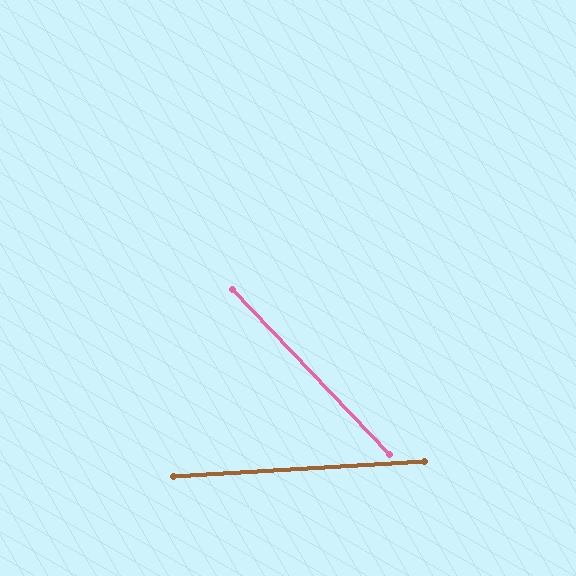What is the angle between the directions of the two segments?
Approximately 50 degrees.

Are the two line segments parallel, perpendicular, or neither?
Neither parallel nor perpendicular — they differ by about 50°.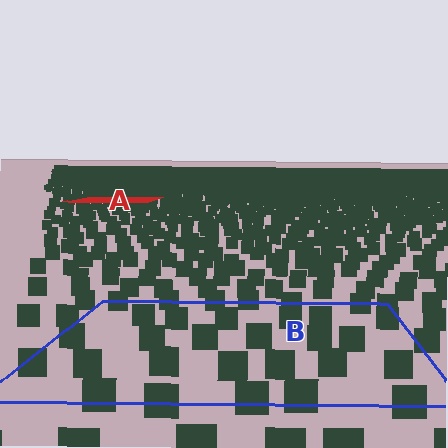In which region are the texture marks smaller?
The texture marks are smaller in region A, because it is farther away.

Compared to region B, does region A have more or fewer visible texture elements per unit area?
Region A has more texture elements per unit area — they are packed more densely because it is farther away.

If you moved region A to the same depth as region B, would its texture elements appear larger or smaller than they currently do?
They would appear larger. At a closer depth, the same texture elements are projected at a bigger on-screen size.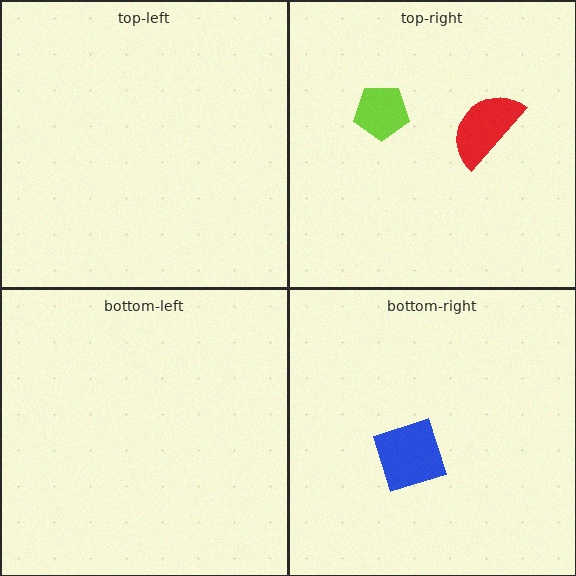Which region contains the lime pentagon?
The top-right region.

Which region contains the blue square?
The bottom-right region.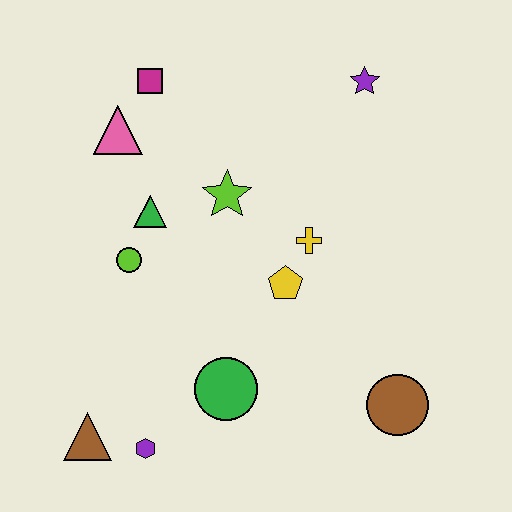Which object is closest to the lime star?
The green triangle is closest to the lime star.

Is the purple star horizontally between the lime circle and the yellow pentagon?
No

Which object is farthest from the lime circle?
The brown circle is farthest from the lime circle.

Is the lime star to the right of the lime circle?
Yes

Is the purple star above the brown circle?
Yes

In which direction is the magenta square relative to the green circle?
The magenta square is above the green circle.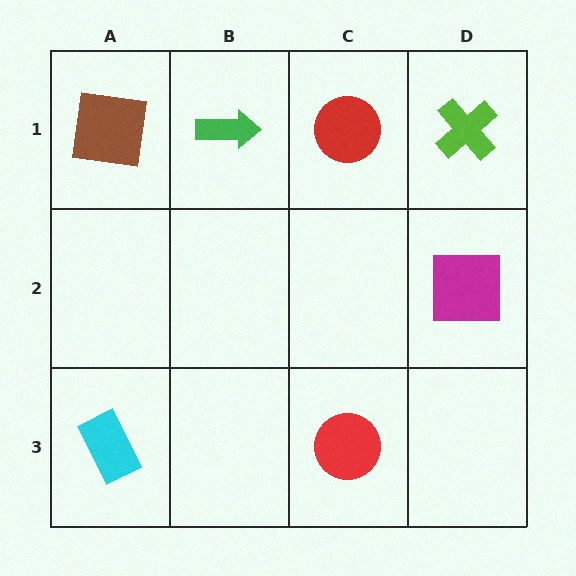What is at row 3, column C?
A red circle.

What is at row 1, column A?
A brown square.